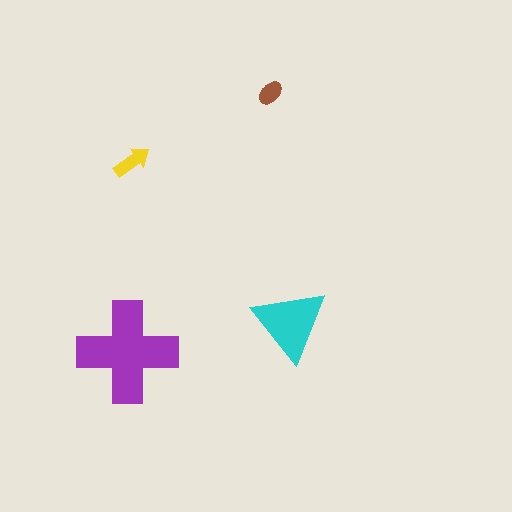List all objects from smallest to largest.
The brown ellipse, the yellow arrow, the cyan triangle, the purple cross.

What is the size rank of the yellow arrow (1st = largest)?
3rd.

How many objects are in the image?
There are 4 objects in the image.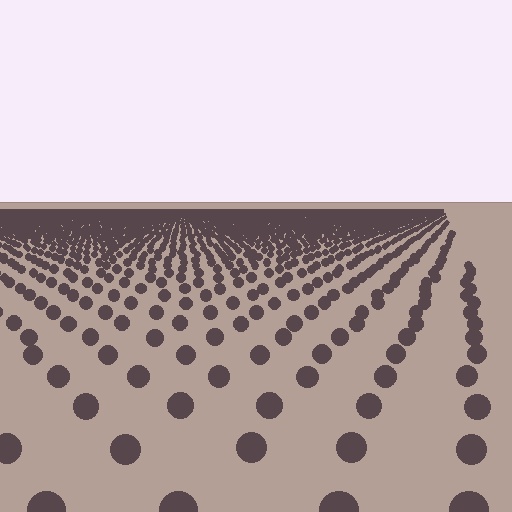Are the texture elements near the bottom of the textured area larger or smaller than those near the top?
Larger. Near the bottom, elements are closer to the viewer and appear at a bigger on-screen size.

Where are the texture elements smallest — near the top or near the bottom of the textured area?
Near the top.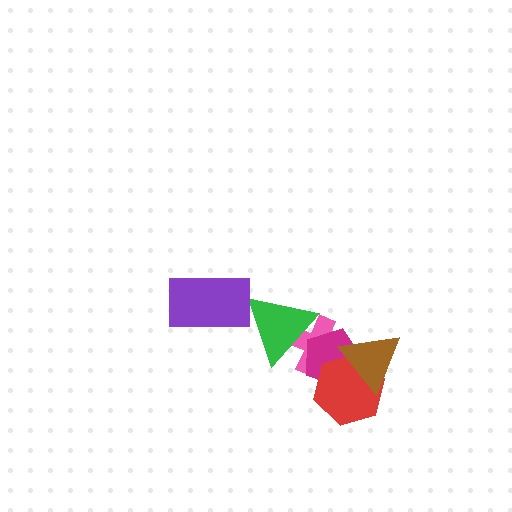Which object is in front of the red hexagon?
The brown triangle is in front of the red hexagon.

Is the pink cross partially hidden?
Yes, it is partially covered by another shape.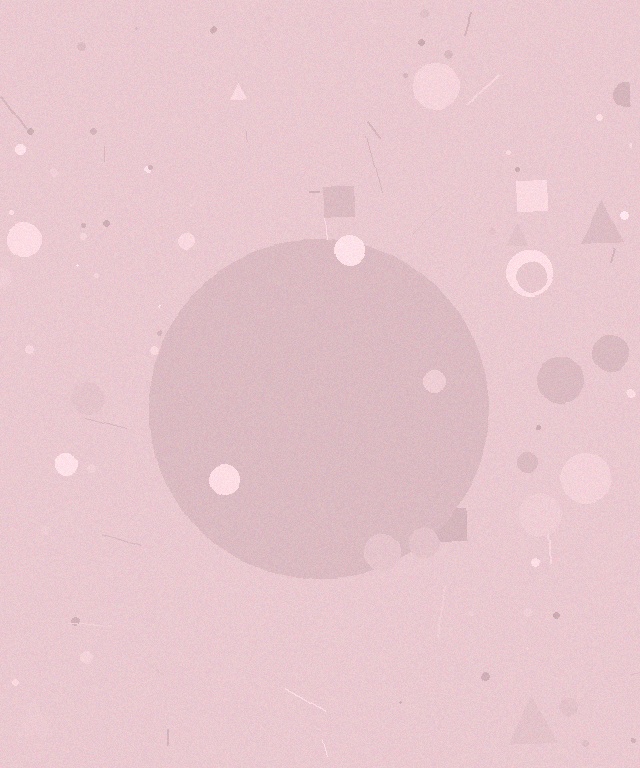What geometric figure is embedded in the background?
A circle is embedded in the background.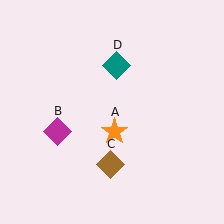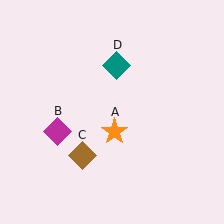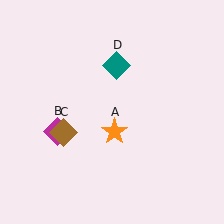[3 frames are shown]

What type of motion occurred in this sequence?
The brown diamond (object C) rotated clockwise around the center of the scene.